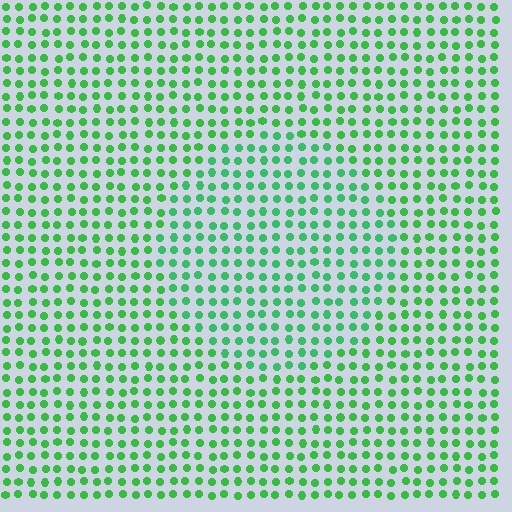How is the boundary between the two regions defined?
The boundary is defined purely by a slight shift in hue (about 17 degrees). Spacing, size, and orientation are identical on both sides.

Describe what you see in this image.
The image is filled with small green elements in a uniform arrangement. A circle-shaped region is visible where the elements are tinted to a slightly different hue, forming a subtle color boundary.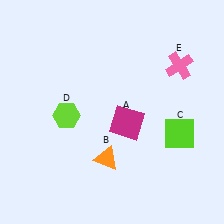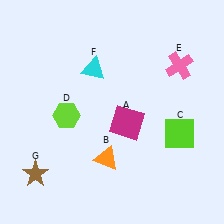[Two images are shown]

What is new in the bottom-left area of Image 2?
A brown star (G) was added in the bottom-left area of Image 2.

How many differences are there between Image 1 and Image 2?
There are 2 differences between the two images.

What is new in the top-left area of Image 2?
A cyan triangle (F) was added in the top-left area of Image 2.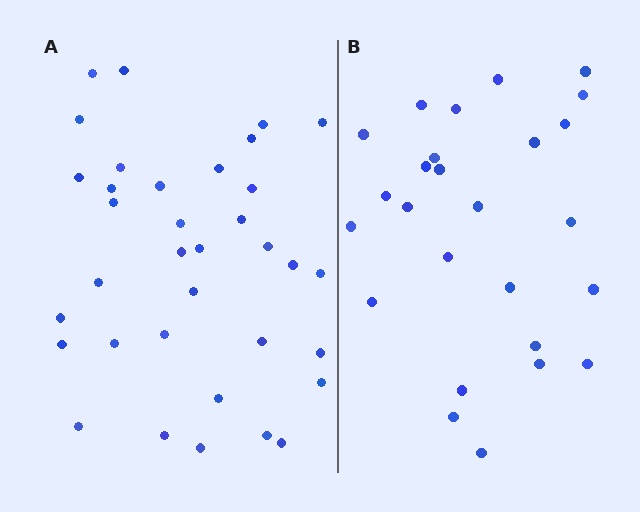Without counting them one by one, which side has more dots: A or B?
Region A (the left region) has more dots.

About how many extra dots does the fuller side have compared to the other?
Region A has roughly 8 or so more dots than region B.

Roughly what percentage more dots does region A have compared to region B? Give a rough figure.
About 35% more.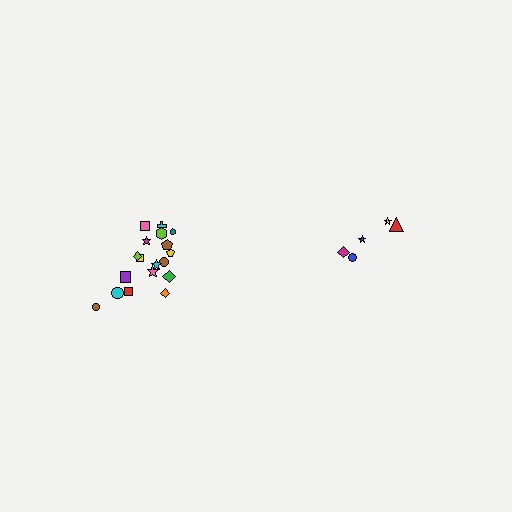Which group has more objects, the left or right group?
The left group.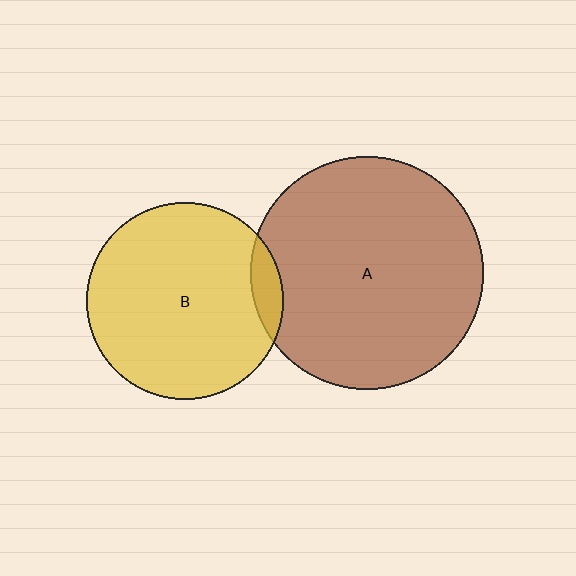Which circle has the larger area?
Circle A (brown).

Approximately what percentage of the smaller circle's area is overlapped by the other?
Approximately 10%.